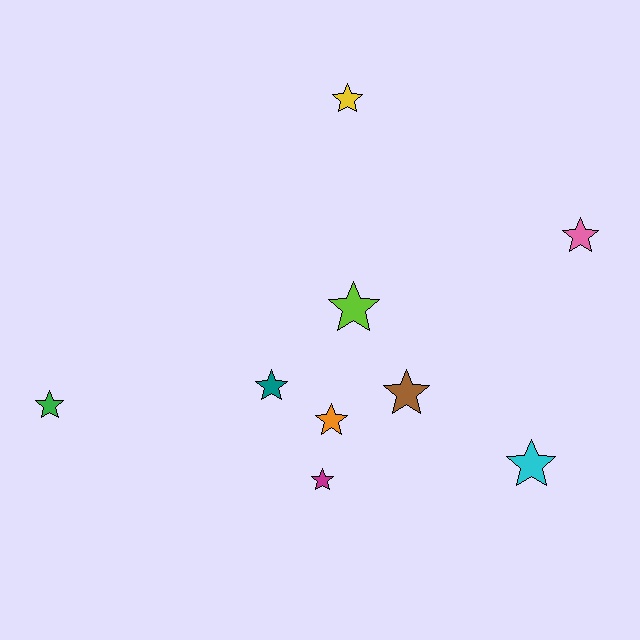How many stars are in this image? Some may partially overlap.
There are 9 stars.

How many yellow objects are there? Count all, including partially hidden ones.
There is 1 yellow object.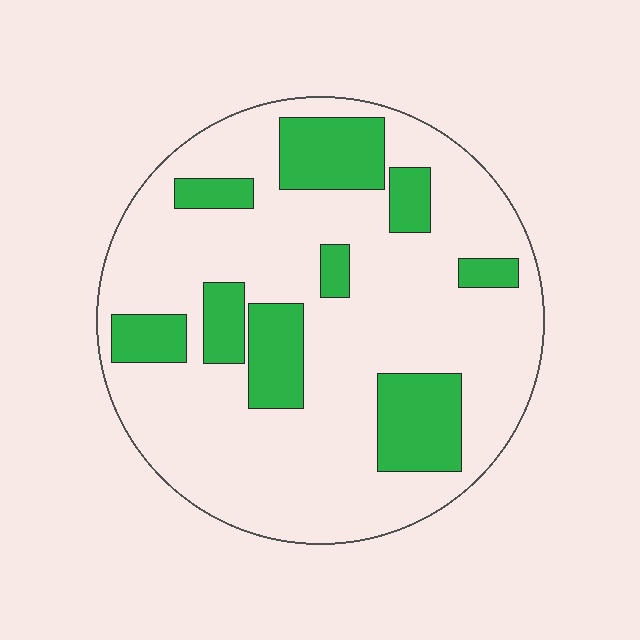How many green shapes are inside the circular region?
9.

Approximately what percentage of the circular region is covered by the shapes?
Approximately 25%.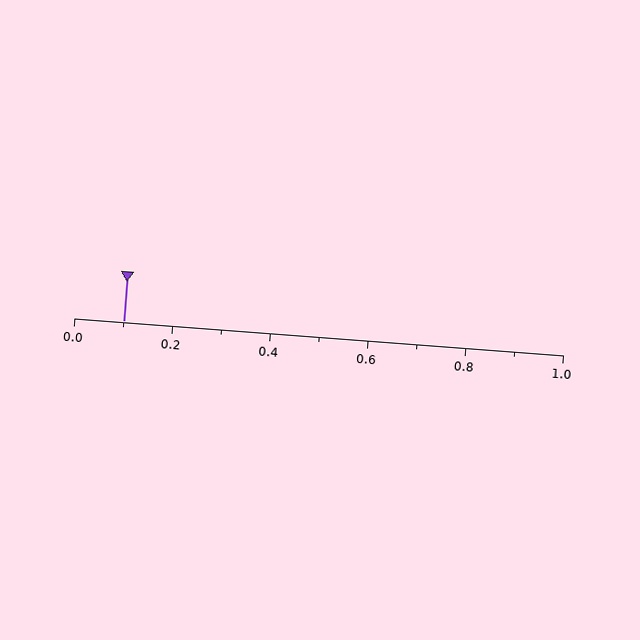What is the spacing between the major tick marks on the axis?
The major ticks are spaced 0.2 apart.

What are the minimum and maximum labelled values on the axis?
The axis runs from 0.0 to 1.0.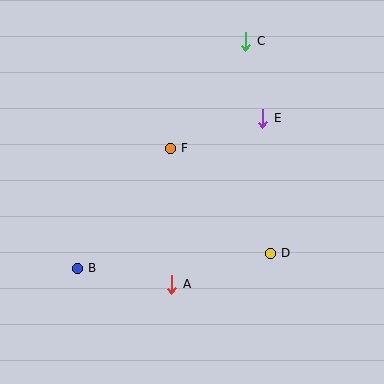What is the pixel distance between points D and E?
The distance between D and E is 135 pixels.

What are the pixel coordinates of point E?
Point E is at (263, 118).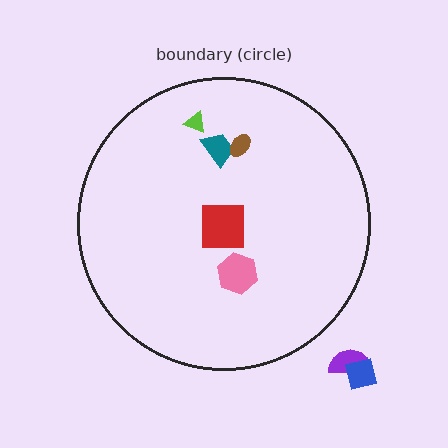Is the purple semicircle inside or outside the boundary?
Outside.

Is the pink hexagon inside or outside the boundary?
Inside.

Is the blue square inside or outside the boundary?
Outside.